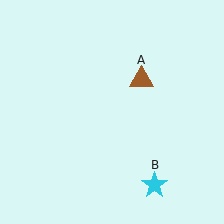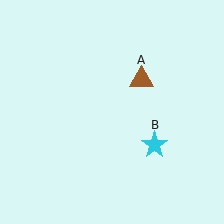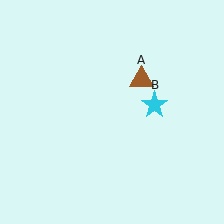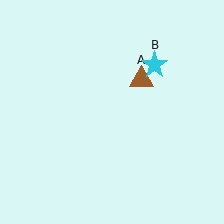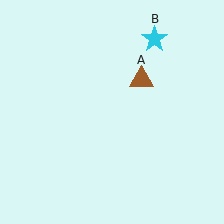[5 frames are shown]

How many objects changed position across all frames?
1 object changed position: cyan star (object B).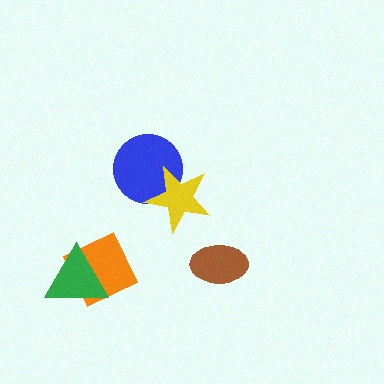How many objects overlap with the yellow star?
1 object overlaps with the yellow star.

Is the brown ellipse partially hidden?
No, no other shape covers it.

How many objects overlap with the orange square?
1 object overlaps with the orange square.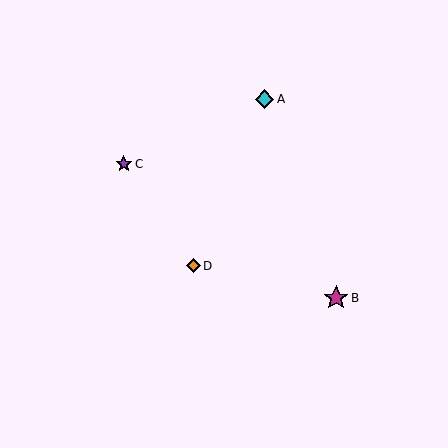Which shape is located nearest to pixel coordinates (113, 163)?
The purple star (labeled C) at (124, 164) is nearest to that location.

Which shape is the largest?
The magenta star (labeled B) is the largest.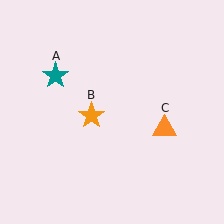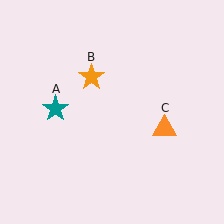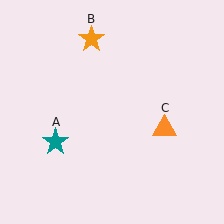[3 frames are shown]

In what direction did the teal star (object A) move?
The teal star (object A) moved down.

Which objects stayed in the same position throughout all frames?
Orange triangle (object C) remained stationary.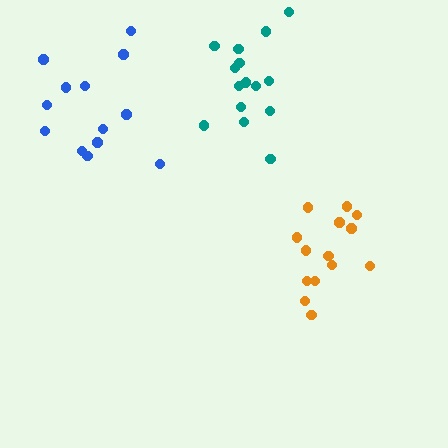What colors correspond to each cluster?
The clusters are colored: orange, blue, teal.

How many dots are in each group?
Group 1: 14 dots, Group 2: 13 dots, Group 3: 15 dots (42 total).